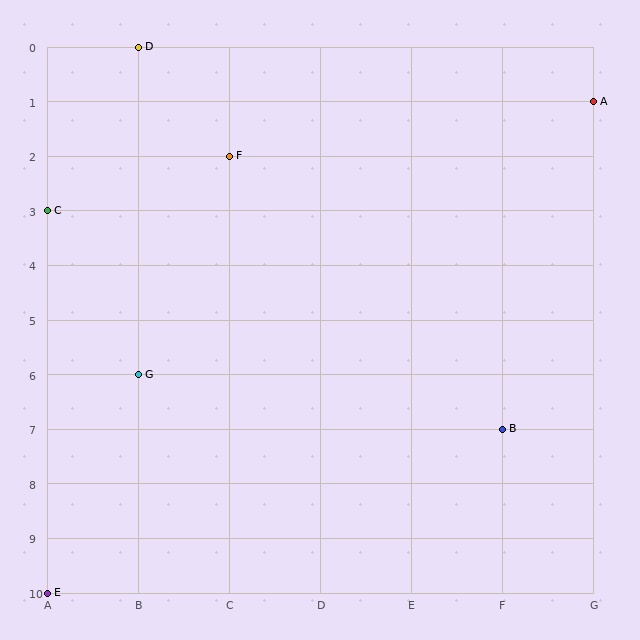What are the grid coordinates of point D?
Point D is at grid coordinates (B, 0).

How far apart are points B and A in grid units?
Points B and A are 1 column and 6 rows apart (about 6.1 grid units diagonally).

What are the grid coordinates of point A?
Point A is at grid coordinates (G, 1).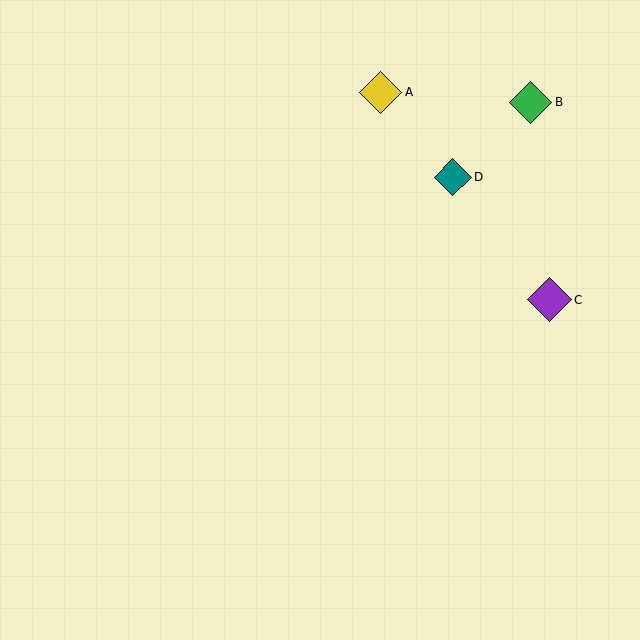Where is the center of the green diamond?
The center of the green diamond is at (531, 102).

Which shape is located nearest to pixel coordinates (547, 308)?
The purple diamond (labeled C) at (550, 300) is nearest to that location.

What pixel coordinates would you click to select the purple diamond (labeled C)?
Click at (550, 300) to select the purple diamond C.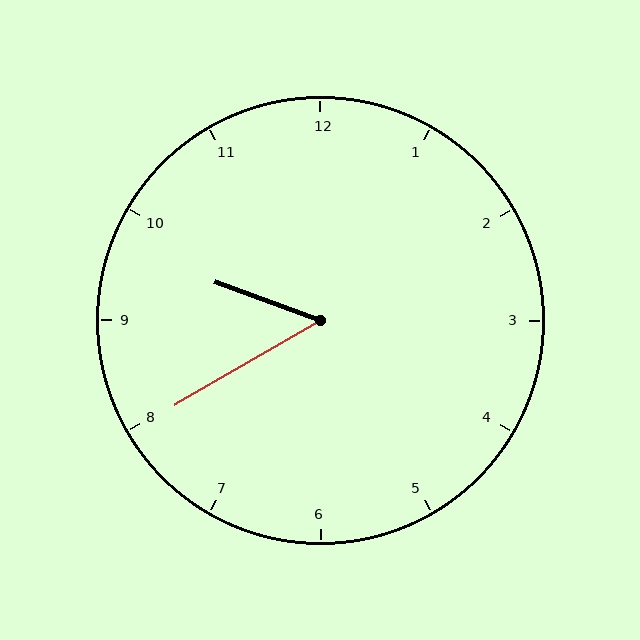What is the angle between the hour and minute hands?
Approximately 50 degrees.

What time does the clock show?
9:40.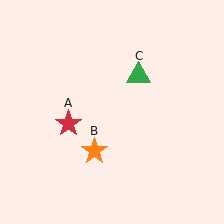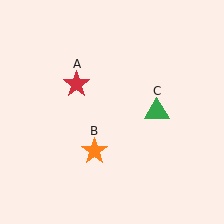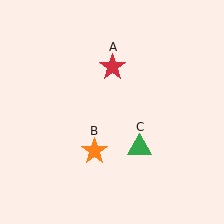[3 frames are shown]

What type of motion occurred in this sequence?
The red star (object A), green triangle (object C) rotated clockwise around the center of the scene.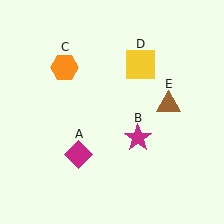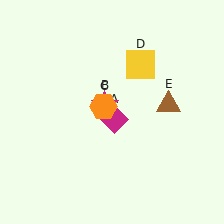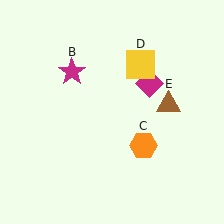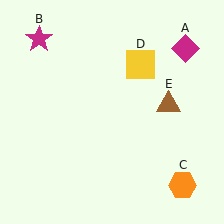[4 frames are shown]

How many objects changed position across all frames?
3 objects changed position: magenta diamond (object A), magenta star (object B), orange hexagon (object C).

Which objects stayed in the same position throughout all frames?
Yellow square (object D) and brown triangle (object E) remained stationary.